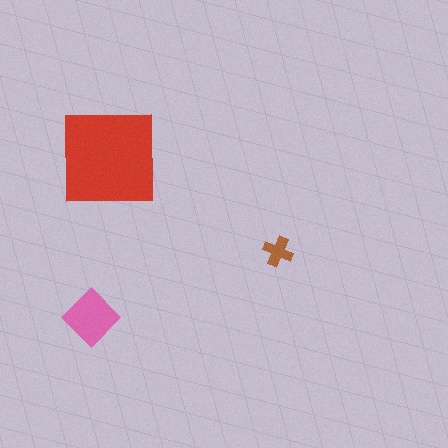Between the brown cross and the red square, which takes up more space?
The red square.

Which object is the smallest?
The brown cross.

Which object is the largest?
The red square.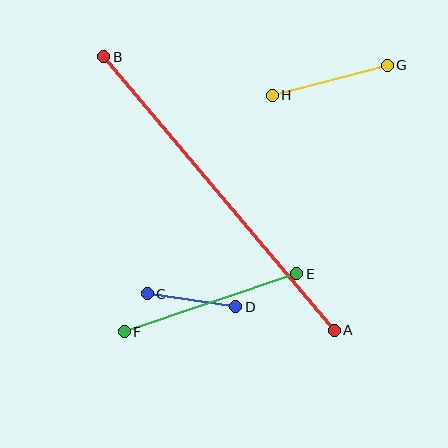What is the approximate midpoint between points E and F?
The midpoint is at approximately (211, 303) pixels.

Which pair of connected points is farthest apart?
Points A and B are farthest apart.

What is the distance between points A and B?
The distance is approximately 358 pixels.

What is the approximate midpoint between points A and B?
The midpoint is at approximately (219, 193) pixels.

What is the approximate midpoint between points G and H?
The midpoint is at approximately (330, 80) pixels.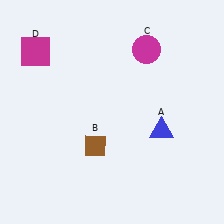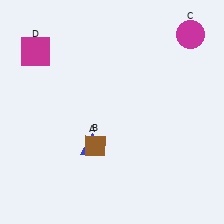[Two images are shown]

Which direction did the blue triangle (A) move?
The blue triangle (A) moved left.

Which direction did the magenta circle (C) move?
The magenta circle (C) moved right.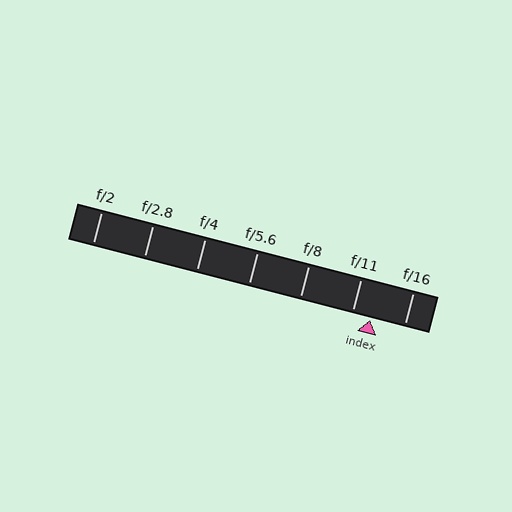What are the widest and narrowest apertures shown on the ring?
The widest aperture shown is f/2 and the narrowest is f/16.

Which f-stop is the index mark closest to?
The index mark is closest to f/11.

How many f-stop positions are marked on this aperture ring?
There are 7 f-stop positions marked.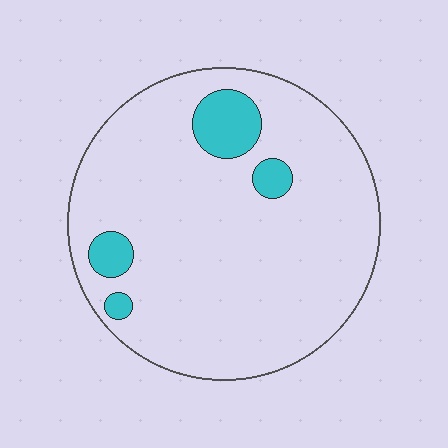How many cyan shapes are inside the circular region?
4.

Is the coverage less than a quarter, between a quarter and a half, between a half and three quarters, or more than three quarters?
Less than a quarter.